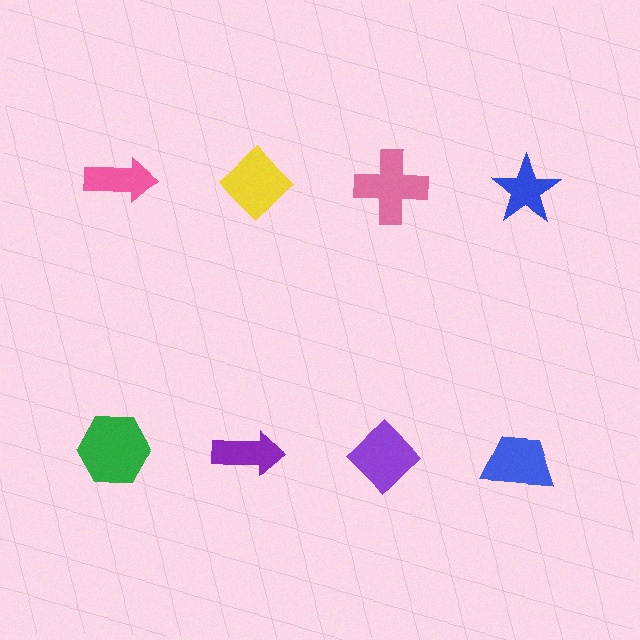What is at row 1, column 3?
A pink cross.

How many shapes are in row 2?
4 shapes.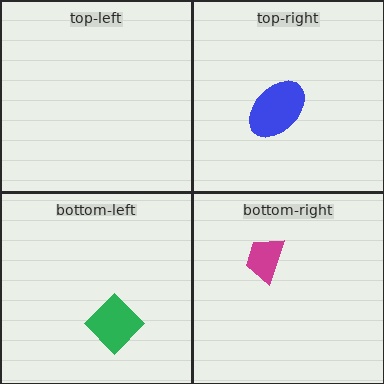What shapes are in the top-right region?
The blue ellipse.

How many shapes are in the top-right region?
1.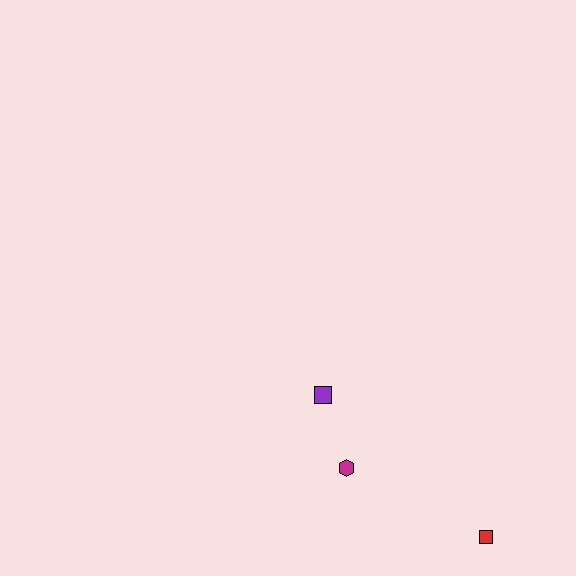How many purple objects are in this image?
There is 1 purple object.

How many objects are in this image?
There are 3 objects.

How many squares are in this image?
There are 2 squares.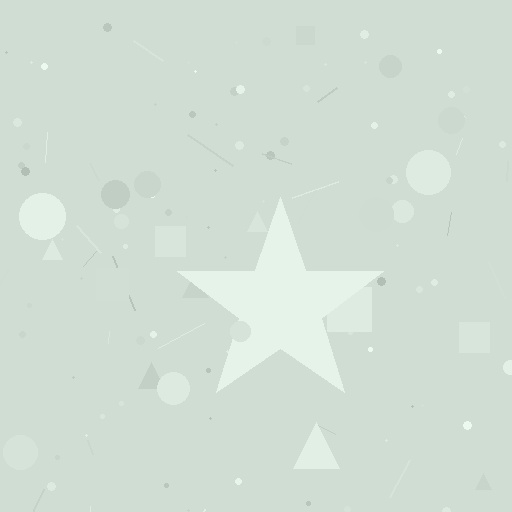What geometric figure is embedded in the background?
A star is embedded in the background.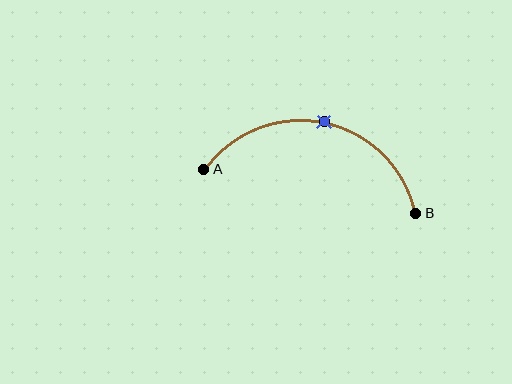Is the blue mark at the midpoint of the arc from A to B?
Yes. The blue mark lies on the arc at equal arc-length from both A and B — it is the arc midpoint.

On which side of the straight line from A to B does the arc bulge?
The arc bulges above the straight line connecting A and B.